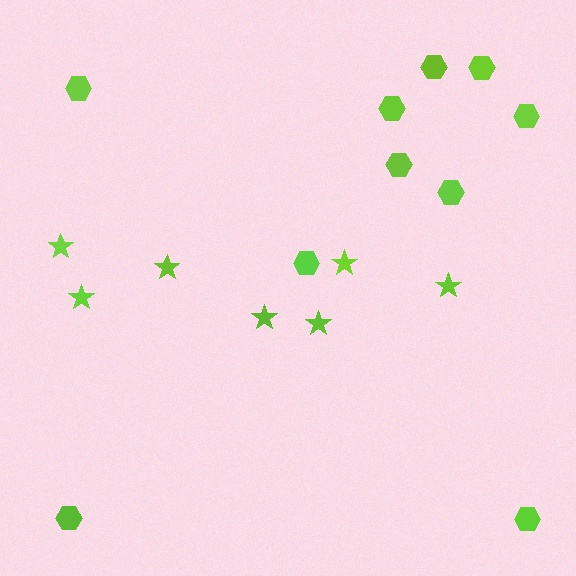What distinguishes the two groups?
There are 2 groups: one group of stars (7) and one group of hexagons (10).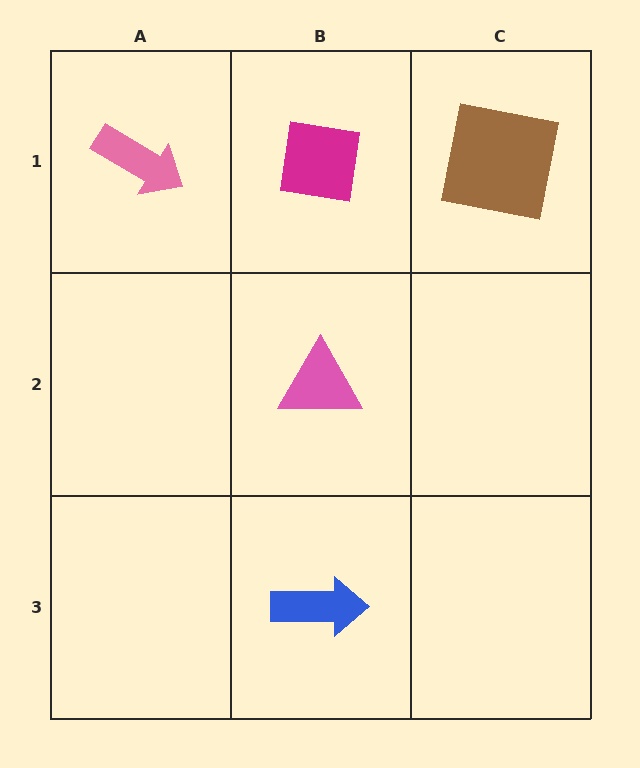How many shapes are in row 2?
1 shape.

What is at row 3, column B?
A blue arrow.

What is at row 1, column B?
A magenta square.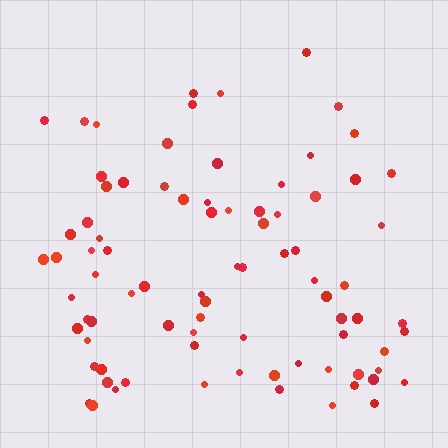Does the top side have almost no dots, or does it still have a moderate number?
Still a moderate number, just noticeably fewer than the bottom.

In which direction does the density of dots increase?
From top to bottom, with the bottom side densest.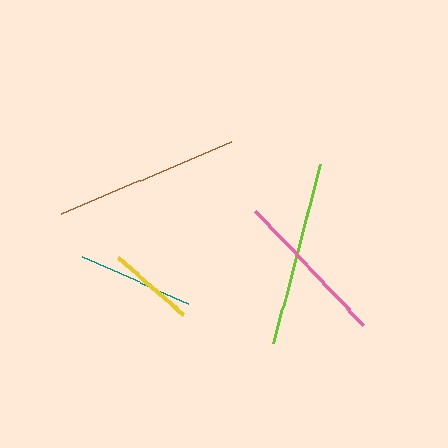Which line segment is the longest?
The brown line is the longest at approximately 186 pixels.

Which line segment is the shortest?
The yellow line is the shortest at approximately 87 pixels.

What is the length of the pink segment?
The pink segment is approximately 157 pixels long.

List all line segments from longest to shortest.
From longest to shortest: brown, lime, pink, teal, yellow.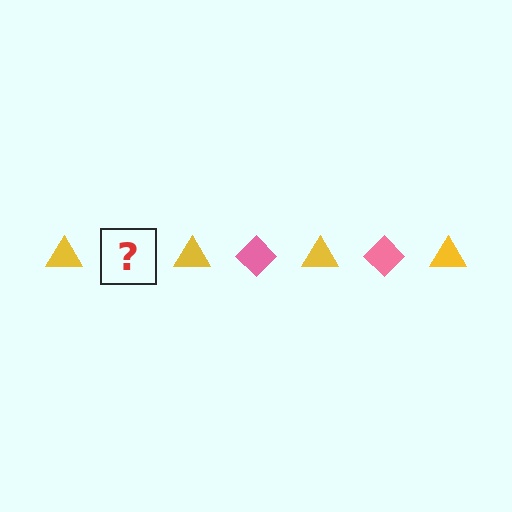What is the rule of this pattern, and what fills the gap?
The rule is that the pattern alternates between yellow triangle and pink diamond. The gap should be filled with a pink diamond.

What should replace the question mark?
The question mark should be replaced with a pink diamond.